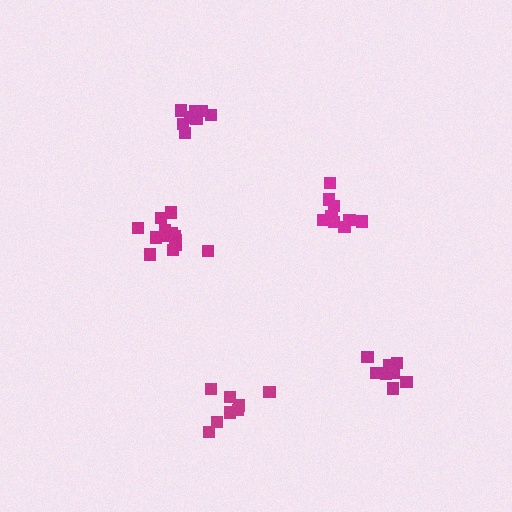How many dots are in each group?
Group 1: 8 dots, Group 2: 8 dots, Group 3: 11 dots, Group 4: 13 dots, Group 5: 8 dots (48 total).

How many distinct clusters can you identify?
There are 5 distinct clusters.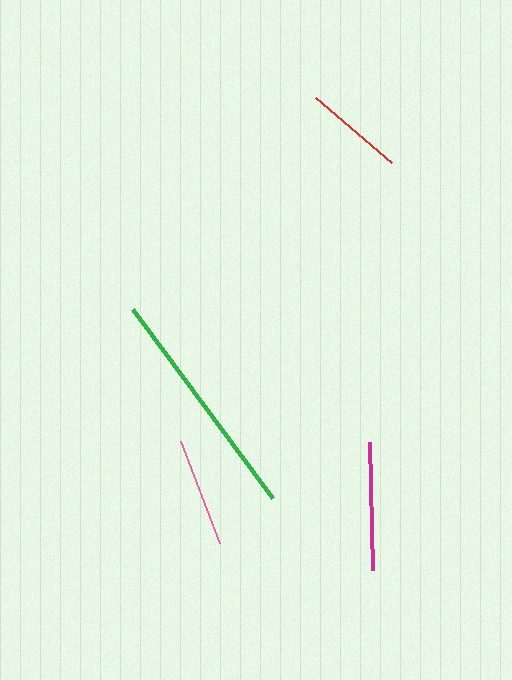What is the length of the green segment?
The green segment is approximately 235 pixels long.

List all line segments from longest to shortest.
From longest to shortest: green, magenta, pink, red.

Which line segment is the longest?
The green line is the longest at approximately 235 pixels.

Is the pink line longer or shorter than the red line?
The pink line is longer than the red line.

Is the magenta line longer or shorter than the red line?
The magenta line is longer than the red line.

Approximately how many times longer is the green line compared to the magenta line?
The green line is approximately 1.8 times the length of the magenta line.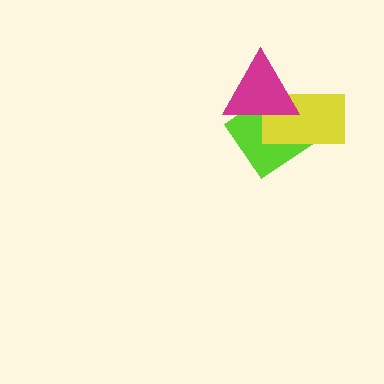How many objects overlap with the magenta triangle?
2 objects overlap with the magenta triangle.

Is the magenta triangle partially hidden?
No, no other shape covers it.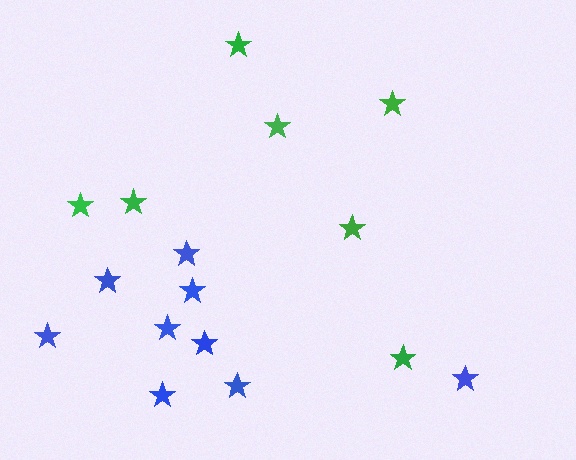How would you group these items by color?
There are 2 groups: one group of green stars (7) and one group of blue stars (9).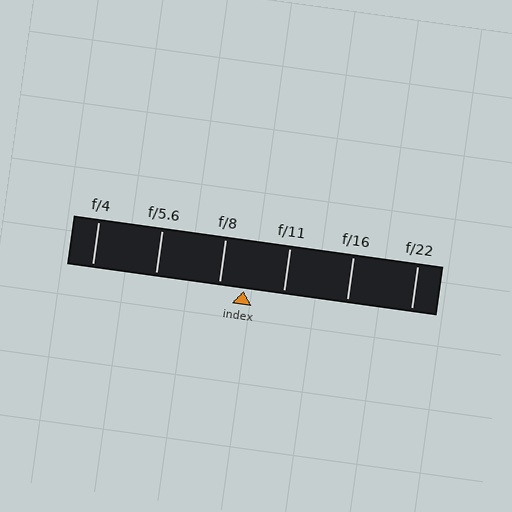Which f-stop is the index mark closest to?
The index mark is closest to f/8.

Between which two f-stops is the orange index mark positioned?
The index mark is between f/8 and f/11.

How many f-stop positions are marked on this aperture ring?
There are 6 f-stop positions marked.